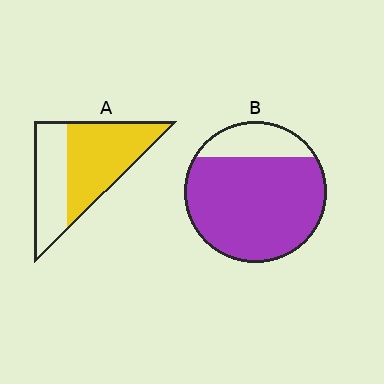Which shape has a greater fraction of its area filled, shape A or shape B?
Shape B.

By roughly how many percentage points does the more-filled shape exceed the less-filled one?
By roughly 20 percentage points (B over A).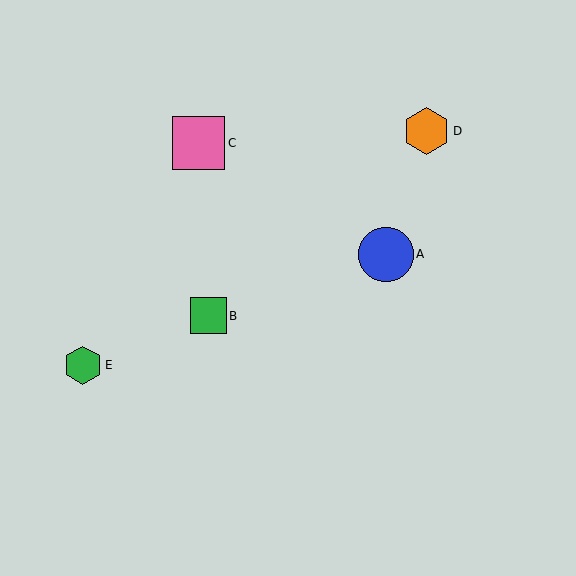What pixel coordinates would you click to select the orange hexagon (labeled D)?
Click at (426, 131) to select the orange hexagon D.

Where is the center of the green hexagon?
The center of the green hexagon is at (83, 365).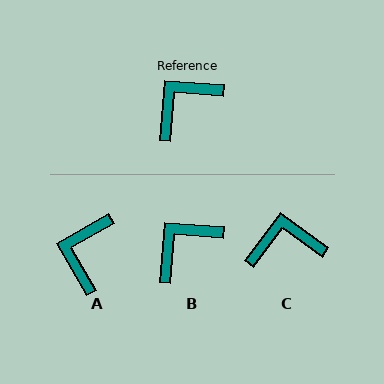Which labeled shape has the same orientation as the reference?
B.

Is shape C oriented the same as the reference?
No, it is off by about 32 degrees.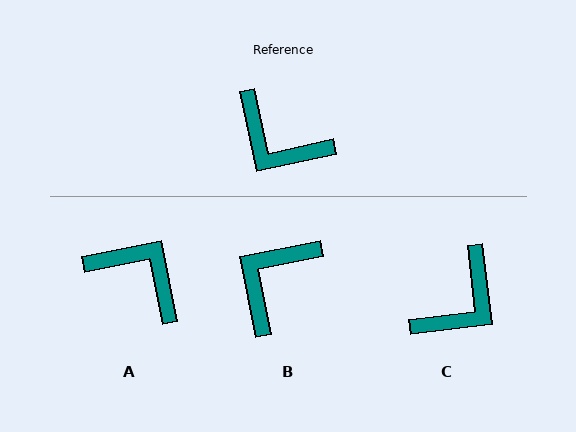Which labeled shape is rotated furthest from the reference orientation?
A, about 179 degrees away.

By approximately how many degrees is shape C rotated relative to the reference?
Approximately 84 degrees counter-clockwise.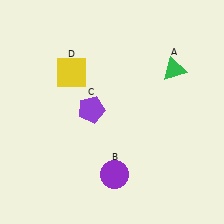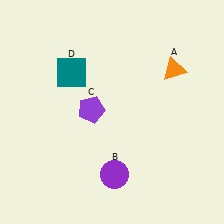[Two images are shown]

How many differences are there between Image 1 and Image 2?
There are 2 differences between the two images.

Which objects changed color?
A changed from green to orange. D changed from yellow to teal.